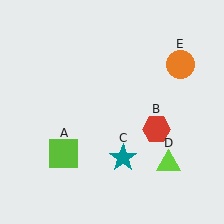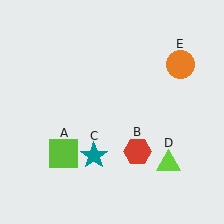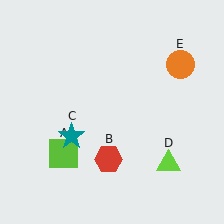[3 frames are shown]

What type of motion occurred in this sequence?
The red hexagon (object B), teal star (object C) rotated clockwise around the center of the scene.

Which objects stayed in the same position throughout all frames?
Lime square (object A) and lime triangle (object D) and orange circle (object E) remained stationary.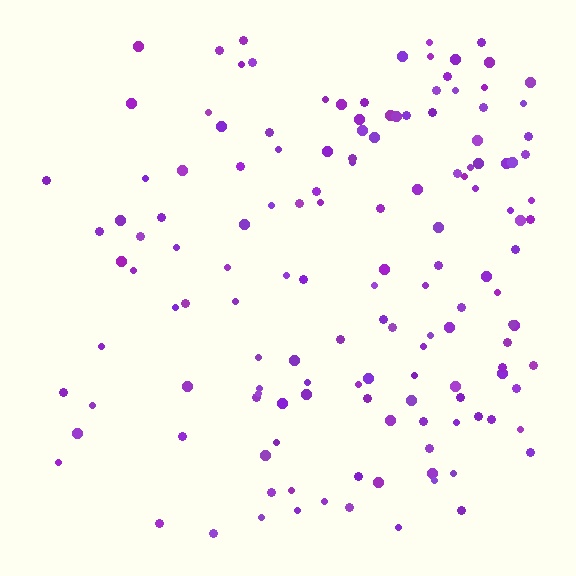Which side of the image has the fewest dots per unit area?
The left.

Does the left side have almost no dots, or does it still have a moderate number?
Still a moderate number, just noticeably fewer than the right.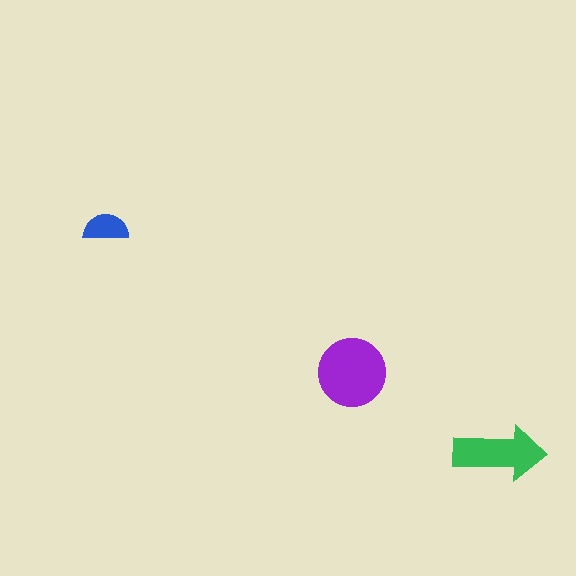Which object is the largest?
The purple circle.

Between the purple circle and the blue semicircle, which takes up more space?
The purple circle.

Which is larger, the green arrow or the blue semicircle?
The green arrow.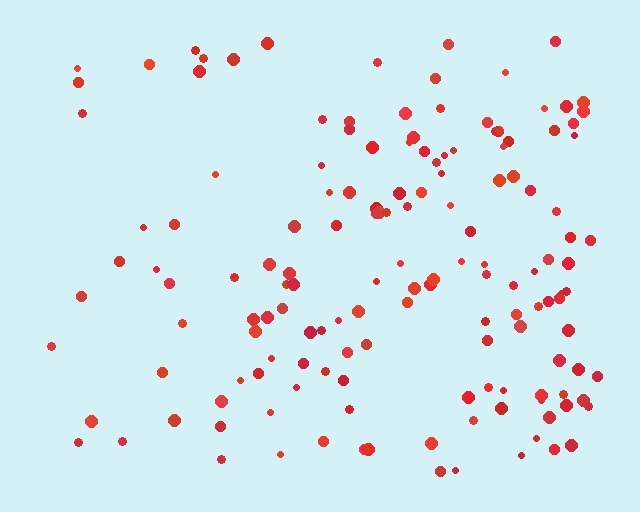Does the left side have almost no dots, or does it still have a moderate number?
Still a moderate number, just noticeably fewer than the right.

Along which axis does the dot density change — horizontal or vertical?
Horizontal.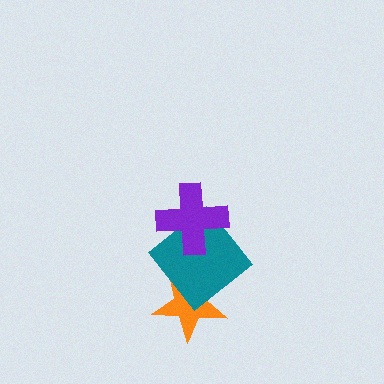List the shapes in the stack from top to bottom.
From top to bottom: the purple cross, the teal diamond, the orange star.